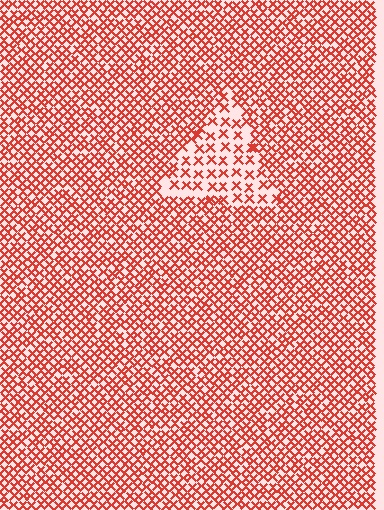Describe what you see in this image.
The image contains small red elements arranged at two different densities. A triangle-shaped region is visible where the elements are less densely packed than the surrounding area.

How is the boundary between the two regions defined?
The boundary is defined by a change in element density (approximately 2.1x ratio). All elements are the same color, size, and shape.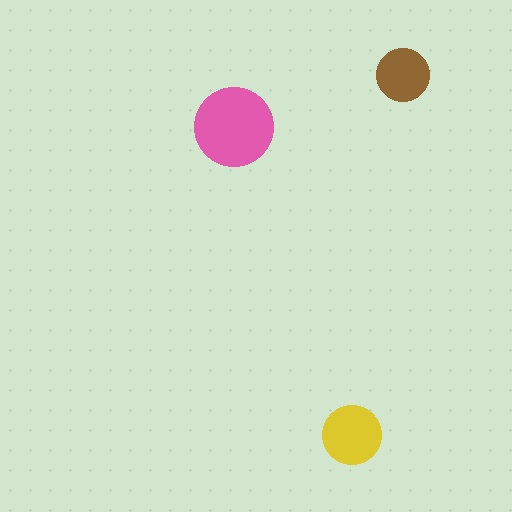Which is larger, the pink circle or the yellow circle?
The pink one.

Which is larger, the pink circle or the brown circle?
The pink one.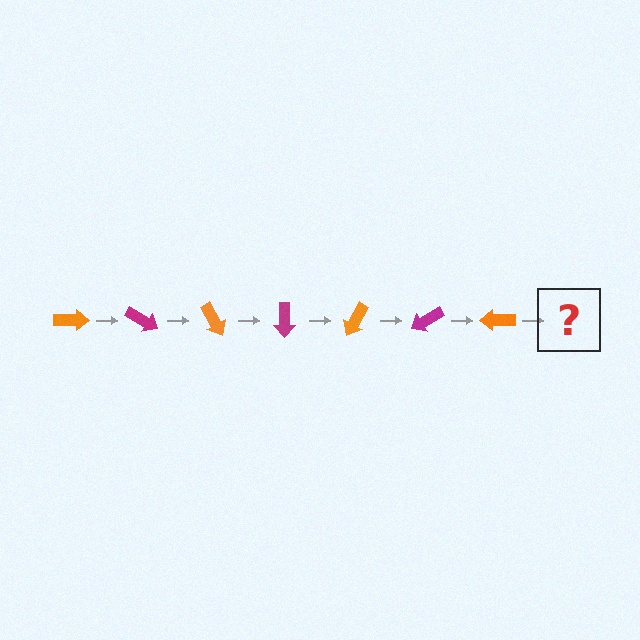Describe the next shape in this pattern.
It should be a magenta arrow, rotated 210 degrees from the start.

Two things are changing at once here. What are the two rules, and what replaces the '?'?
The two rules are that it rotates 30 degrees each step and the color cycles through orange and magenta. The '?' should be a magenta arrow, rotated 210 degrees from the start.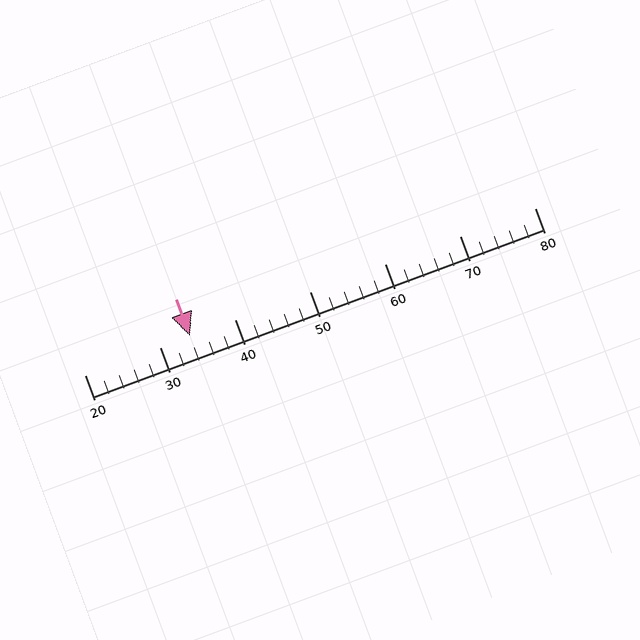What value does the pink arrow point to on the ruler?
The pink arrow points to approximately 34.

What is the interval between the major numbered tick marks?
The major tick marks are spaced 10 units apart.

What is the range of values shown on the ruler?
The ruler shows values from 20 to 80.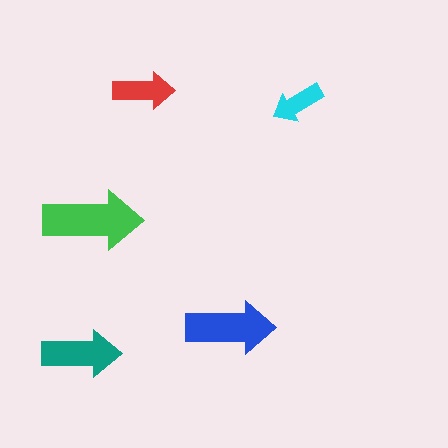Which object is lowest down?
The teal arrow is bottommost.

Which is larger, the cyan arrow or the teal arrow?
The teal one.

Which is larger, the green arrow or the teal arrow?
The green one.